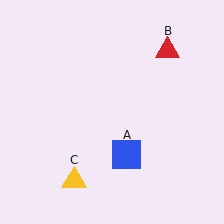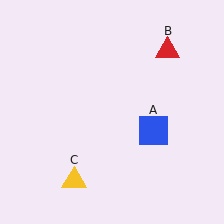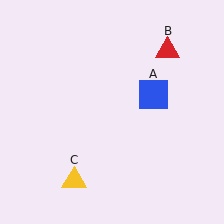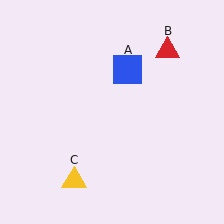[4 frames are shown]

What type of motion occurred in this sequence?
The blue square (object A) rotated counterclockwise around the center of the scene.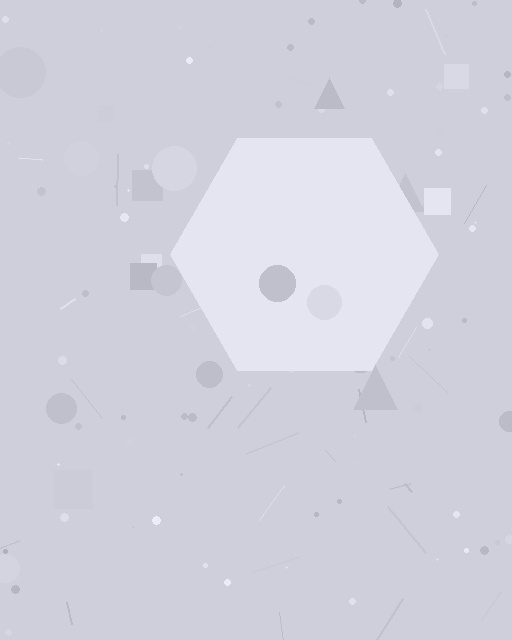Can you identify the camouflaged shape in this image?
The camouflaged shape is a hexagon.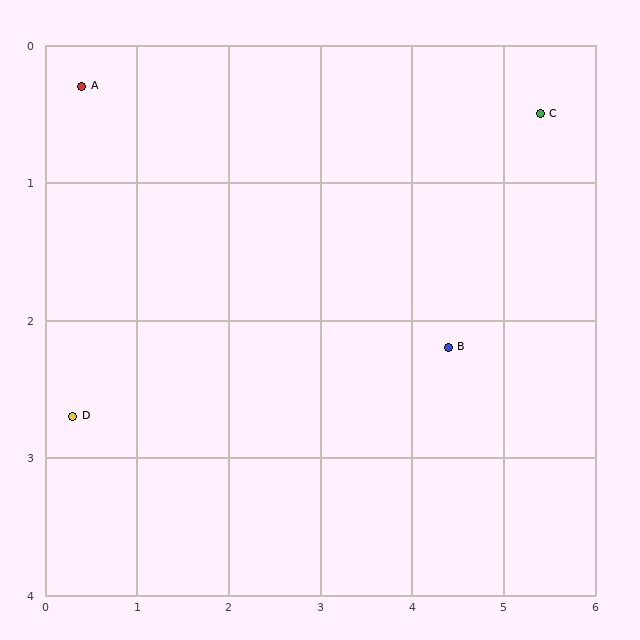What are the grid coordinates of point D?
Point D is at approximately (0.3, 2.7).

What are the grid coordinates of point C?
Point C is at approximately (5.4, 0.5).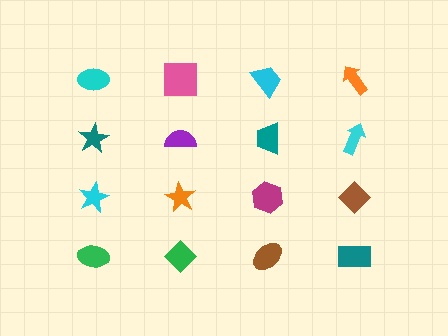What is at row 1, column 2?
A pink square.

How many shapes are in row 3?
4 shapes.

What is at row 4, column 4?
A teal rectangle.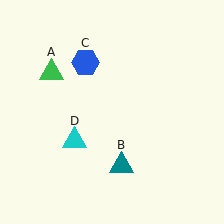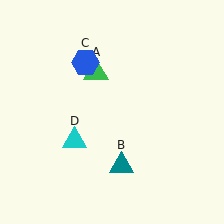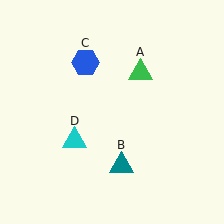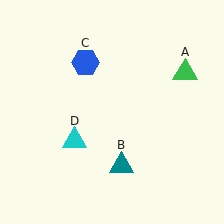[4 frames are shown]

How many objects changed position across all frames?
1 object changed position: green triangle (object A).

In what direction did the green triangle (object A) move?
The green triangle (object A) moved right.